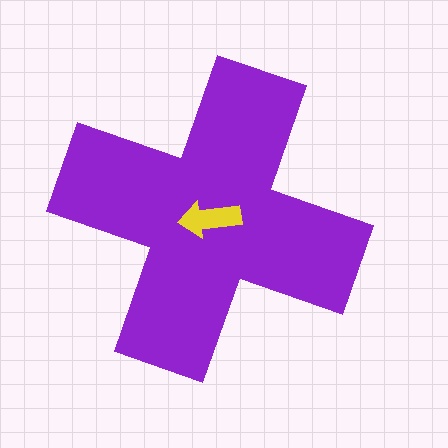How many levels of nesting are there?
2.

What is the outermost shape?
The purple cross.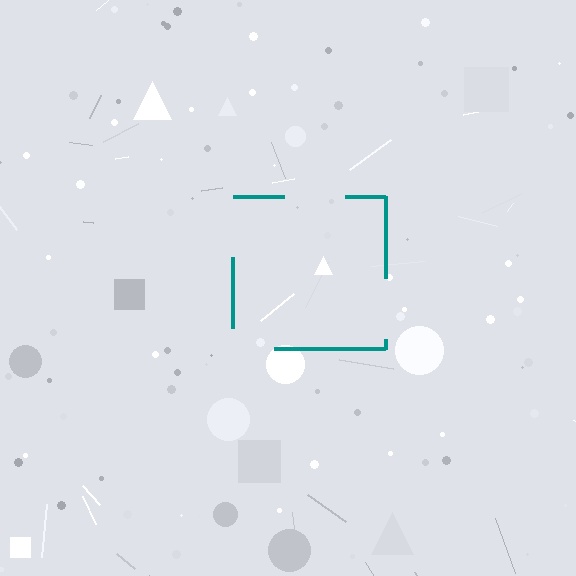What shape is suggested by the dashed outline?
The dashed outline suggests a square.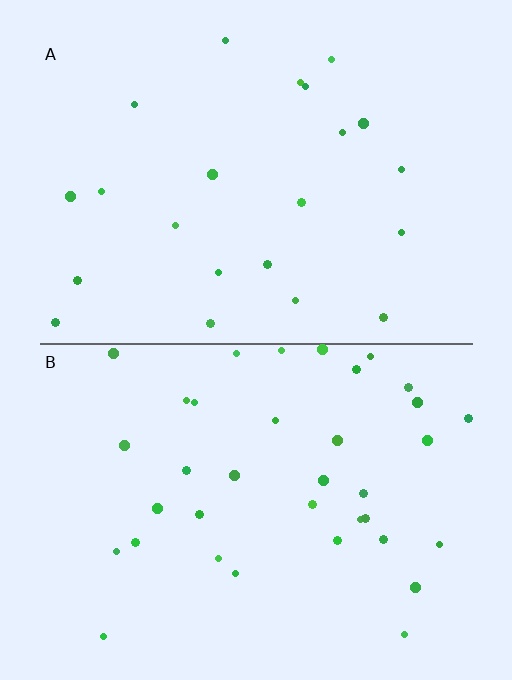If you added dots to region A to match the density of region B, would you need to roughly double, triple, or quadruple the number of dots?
Approximately double.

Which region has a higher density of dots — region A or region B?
B (the bottom).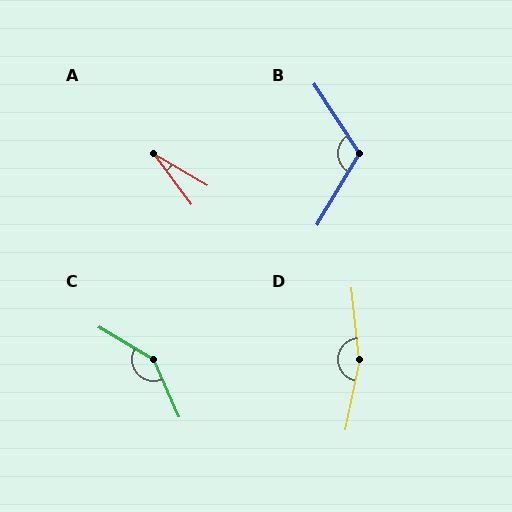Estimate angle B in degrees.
Approximately 116 degrees.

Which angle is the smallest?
A, at approximately 22 degrees.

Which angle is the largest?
D, at approximately 162 degrees.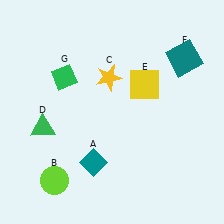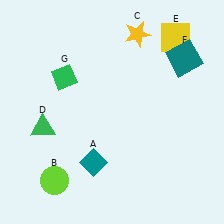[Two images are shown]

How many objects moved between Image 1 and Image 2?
2 objects moved between the two images.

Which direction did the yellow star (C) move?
The yellow star (C) moved up.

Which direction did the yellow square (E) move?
The yellow square (E) moved up.